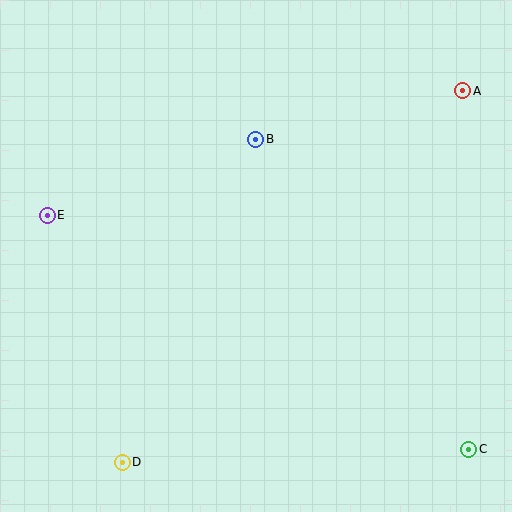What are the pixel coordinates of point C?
Point C is at (469, 449).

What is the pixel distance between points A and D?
The distance between A and D is 504 pixels.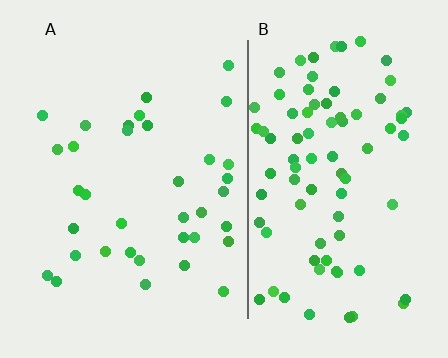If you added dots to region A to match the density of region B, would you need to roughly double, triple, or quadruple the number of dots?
Approximately double.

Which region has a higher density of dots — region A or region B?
B (the right).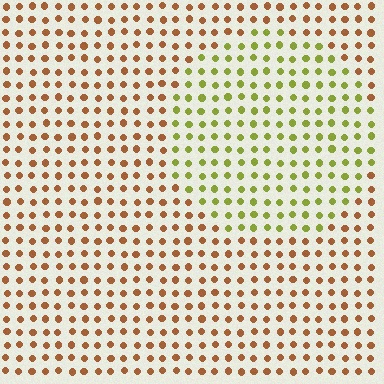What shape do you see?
I see a circle.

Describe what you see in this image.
The image is filled with small brown elements in a uniform arrangement. A circle-shaped region is visible where the elements are tinted to a slightly different hue, forming a subtle color boundary.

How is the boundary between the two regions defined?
The boundary is defined purely by a slight shift in hue (about 53 degrees). Spacing, size, and orientation are identical on both sides.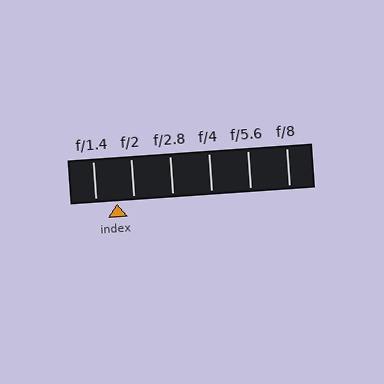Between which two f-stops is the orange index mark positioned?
The index mark is between f/1.4 and f/2.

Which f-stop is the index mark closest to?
The index mark is closest to f/2.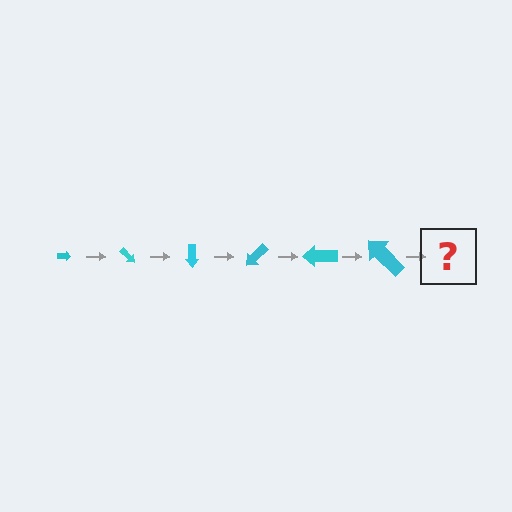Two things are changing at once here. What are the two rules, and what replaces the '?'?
The two rules are that the arrow grows larger each step and it rotates 45 degrees each step. The '?' should be an arrow, larger than the previous one and rotated 270 degrees from the start.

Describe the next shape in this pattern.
It should be an arrow, larger than the previous one and rotated 270 degrees from the start.